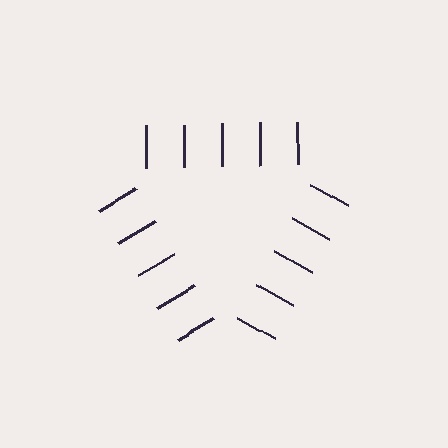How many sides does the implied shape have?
3 sides — the line-ends trace a triangle.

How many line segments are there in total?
15 — 5 along each of the 3 edges.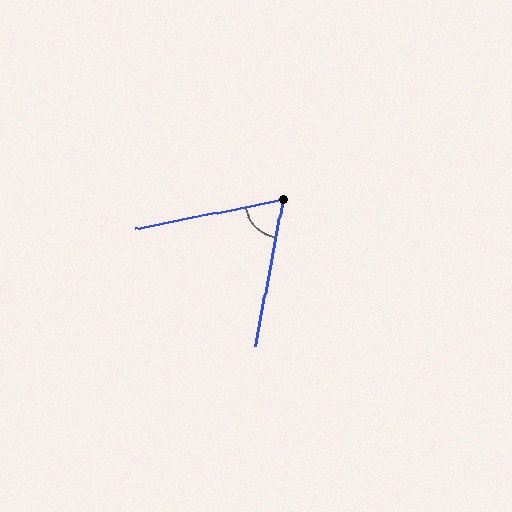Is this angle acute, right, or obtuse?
It is acute.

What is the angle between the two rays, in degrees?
Approximately 68 degrees.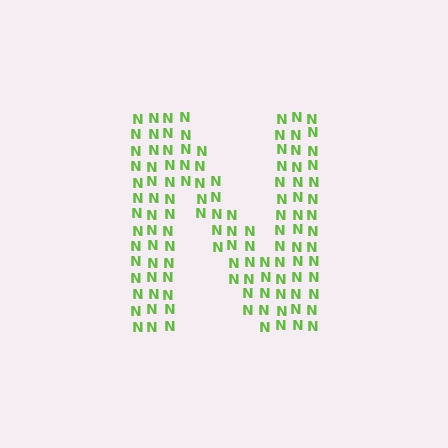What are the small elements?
The small elements are letter N's.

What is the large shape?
The large shape is the letter N.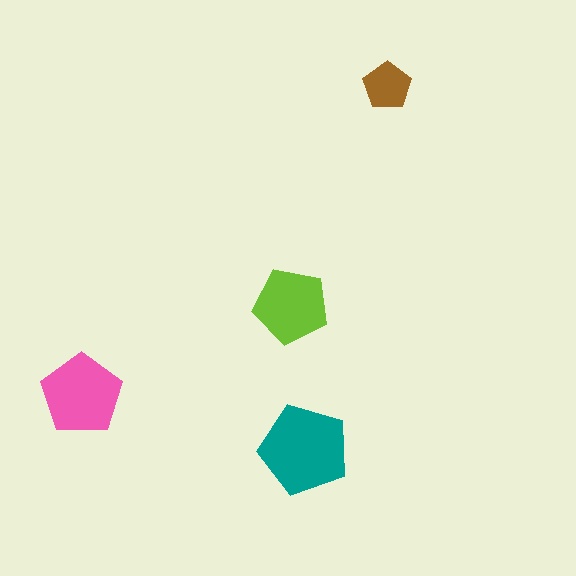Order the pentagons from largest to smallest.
the teal one, the pink one, the lime one, the brown one.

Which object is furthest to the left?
The pink pentagon is leftmost.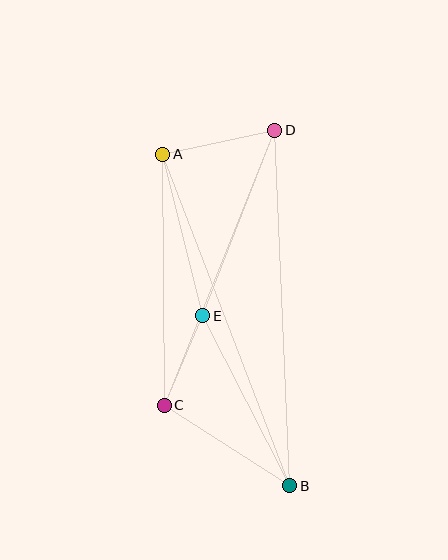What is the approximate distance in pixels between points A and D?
The distance between A and D is approximately 114 pixels.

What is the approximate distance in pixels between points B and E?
The distance between B and E is approximately 191 pixels.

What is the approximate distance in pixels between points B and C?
The distance between B and C is approximately 149 pixels.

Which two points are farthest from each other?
Points B and D are farthest from each other.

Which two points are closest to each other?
Points C and E are closest to each other.